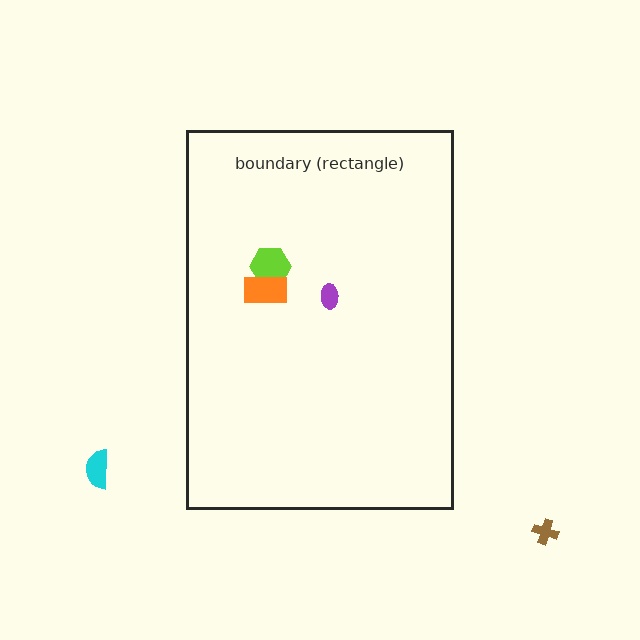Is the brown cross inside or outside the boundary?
Outside.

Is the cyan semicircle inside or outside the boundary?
Outside.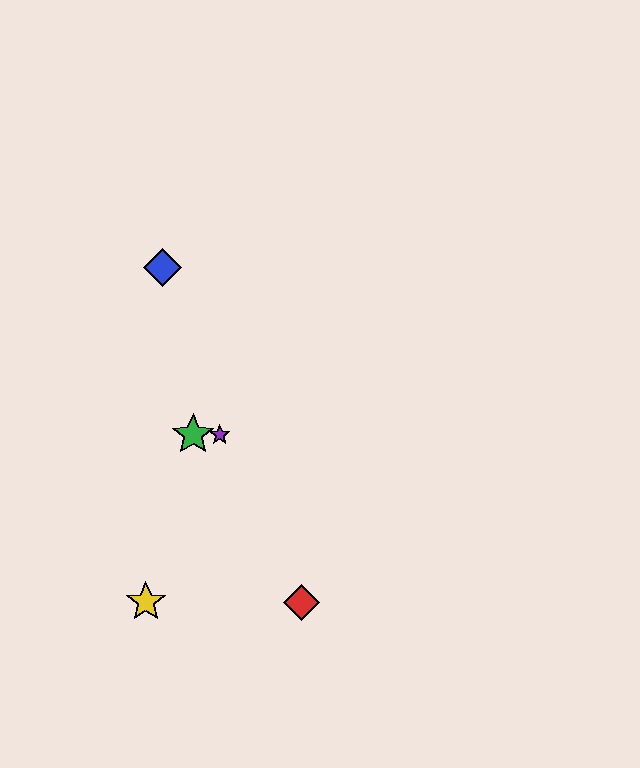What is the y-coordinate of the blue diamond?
The blue diamond is at y≈268.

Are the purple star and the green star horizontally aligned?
Yes, both are at y≈435.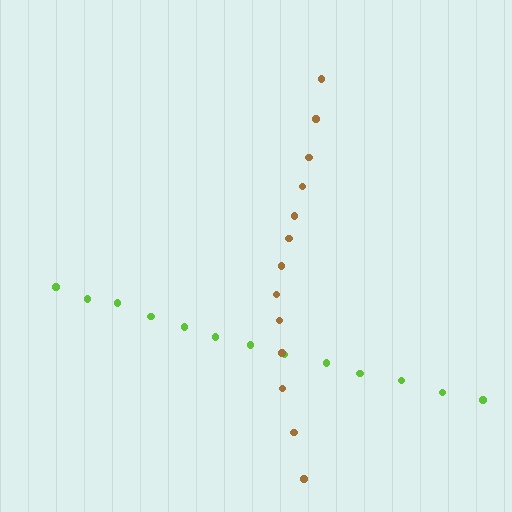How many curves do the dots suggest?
There are 2 distinct paths.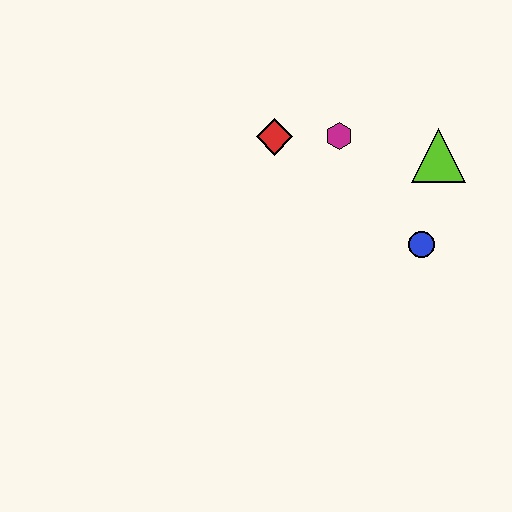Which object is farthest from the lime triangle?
The red diamond is farthest from the lime triangle.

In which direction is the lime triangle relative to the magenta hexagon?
The lime triangle is to the right of the magenta hexagon.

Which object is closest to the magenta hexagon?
The red diamond is closest to the magenta hexagon.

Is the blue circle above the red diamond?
No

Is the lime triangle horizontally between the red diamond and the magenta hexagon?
No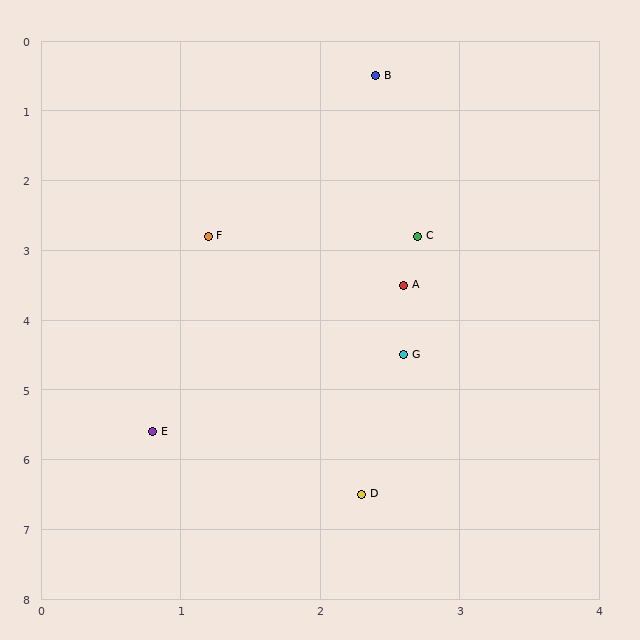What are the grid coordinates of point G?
Point G is at approximately (2.6, 4.5).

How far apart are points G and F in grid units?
Points G and F are about 2.2 grid units apart.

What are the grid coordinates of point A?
Point A is at approximately (2.6, 3.5).